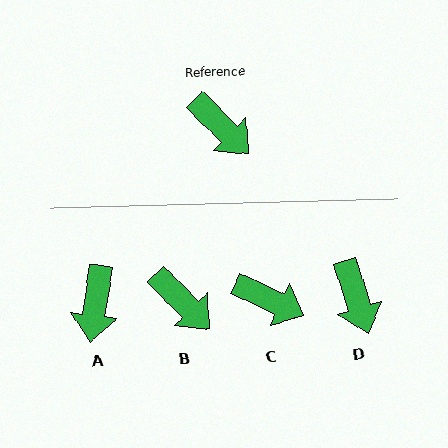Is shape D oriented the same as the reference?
No, it is off by about 28 degrees.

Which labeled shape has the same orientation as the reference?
B.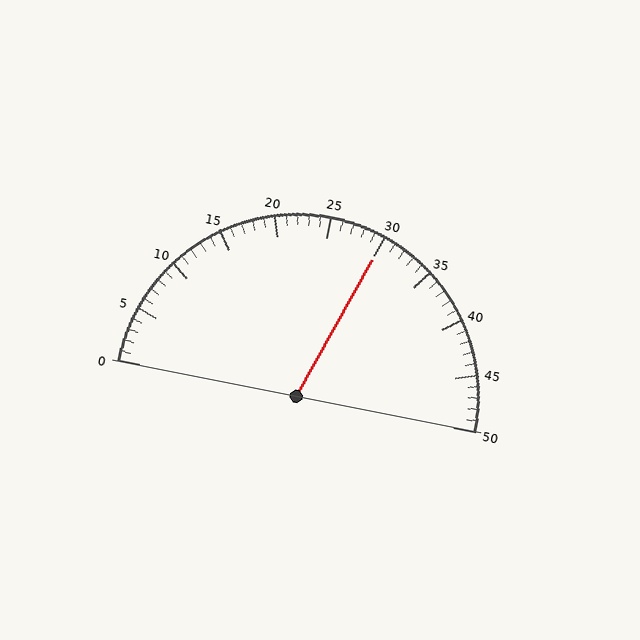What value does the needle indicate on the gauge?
The needle indicates approximately 30.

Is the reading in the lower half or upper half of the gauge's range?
The reading is in the upper half of the range (0 to 50).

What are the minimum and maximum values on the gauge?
The gauge ranges from 0 to 50.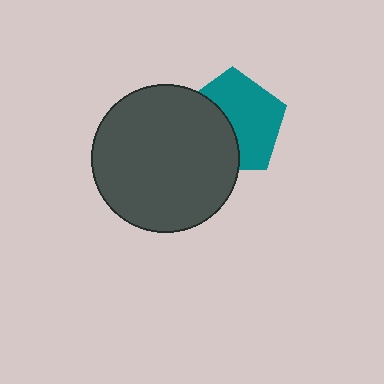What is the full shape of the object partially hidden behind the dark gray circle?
The partially hidden object is a teal pentagon.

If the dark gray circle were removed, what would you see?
You would see the complete teal pentagon.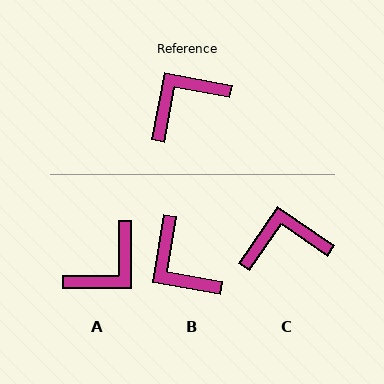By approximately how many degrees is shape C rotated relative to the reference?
Approximately 24 degrees clockwise.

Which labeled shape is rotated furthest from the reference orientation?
A, about 169 degrees away.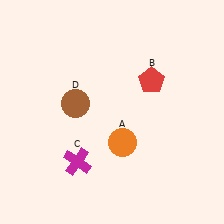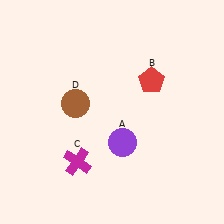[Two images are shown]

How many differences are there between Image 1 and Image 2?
There is 1 difference between the two images.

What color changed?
The circle (A) changed from orange in Image 1 to purple in Image 2.